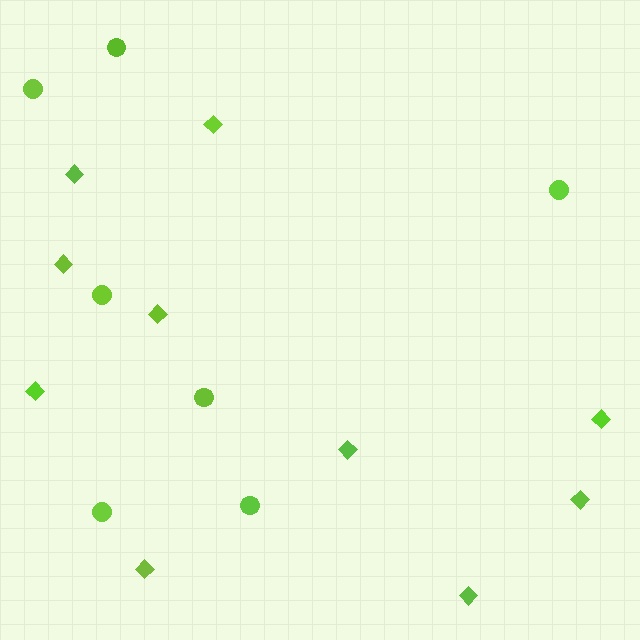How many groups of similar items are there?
There are 2 groups: one group of circles (7) and one group of diamonds (10).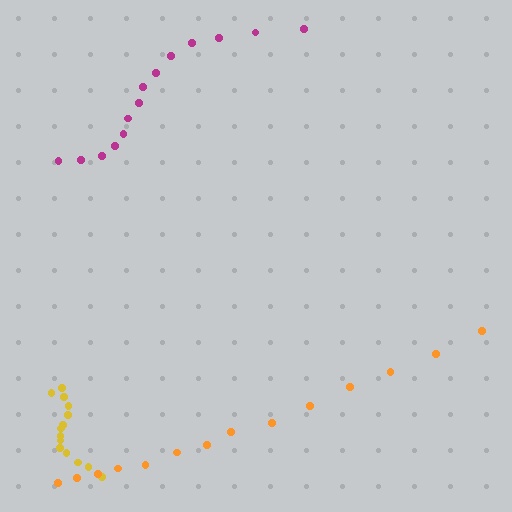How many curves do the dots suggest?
There are 3 distinct paths.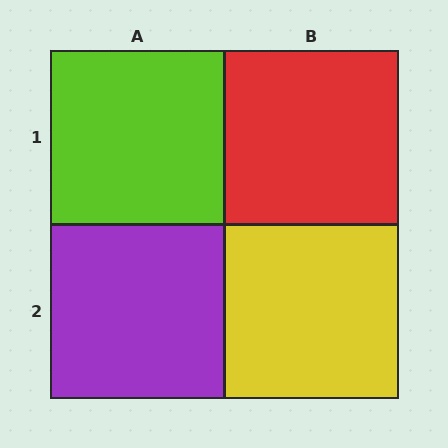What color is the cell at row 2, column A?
Purple.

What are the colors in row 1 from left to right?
Lime, red.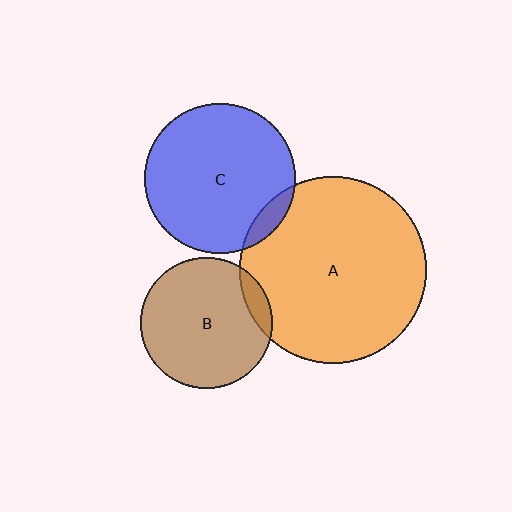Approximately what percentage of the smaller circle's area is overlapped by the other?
Approximately 10%.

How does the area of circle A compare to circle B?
Approximately 2.0 times.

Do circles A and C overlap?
Yes.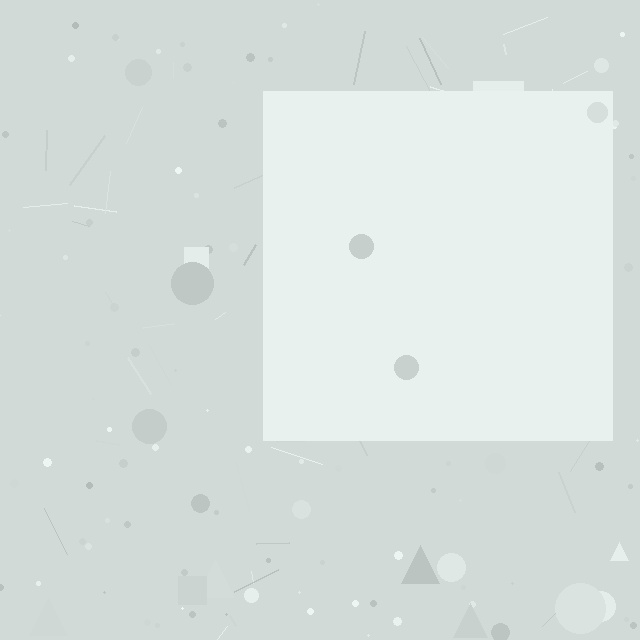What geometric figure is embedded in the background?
A square is embedded in the background.